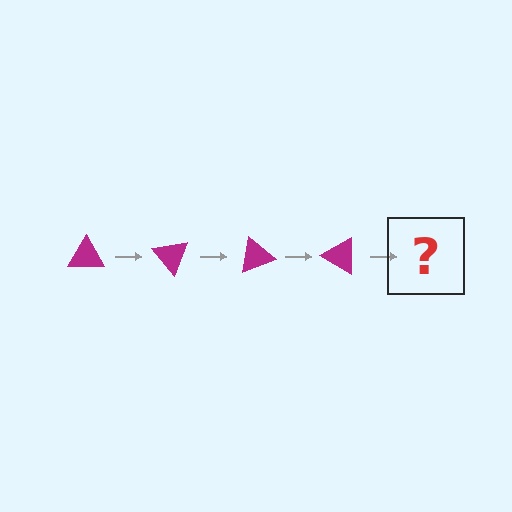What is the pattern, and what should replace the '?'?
The pattern is that the triangle rotates 50 degrees each step. The '?' should be a magenta triangle rotated 200 degrees.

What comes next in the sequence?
The next element should be a magenta triangle rotated 200 degrees.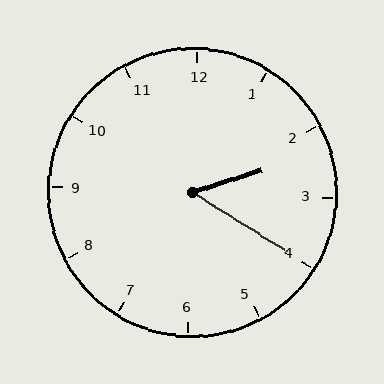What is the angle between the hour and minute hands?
Approximately 50 degrees.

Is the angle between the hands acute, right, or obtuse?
It is acute.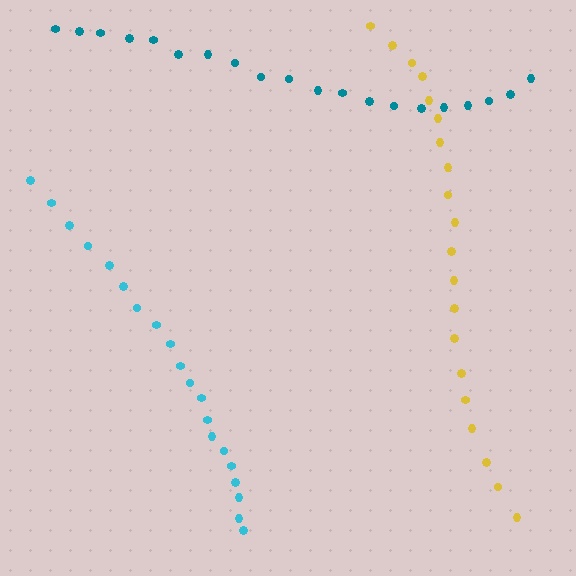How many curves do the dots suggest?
There are 3 distinct paths.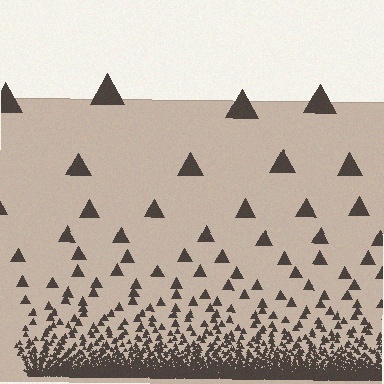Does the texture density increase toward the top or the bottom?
Density increases toward the bottom.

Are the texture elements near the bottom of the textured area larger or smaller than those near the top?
Smaller. The gradient is inverted — elements near the bottom are smaller and denser.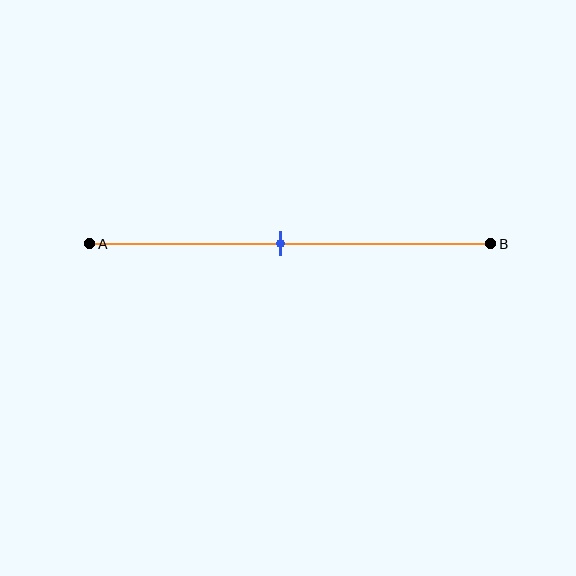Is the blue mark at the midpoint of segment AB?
Yes, the mark is approximately at the midpoint.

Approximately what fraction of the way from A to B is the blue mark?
The blue mark is approximately 50% of the way from A to B.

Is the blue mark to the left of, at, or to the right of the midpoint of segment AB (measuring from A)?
The blue mark is approximately at the midpoint of segment AB.